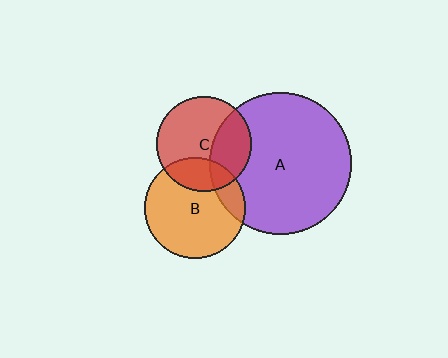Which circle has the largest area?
Circle A (purple).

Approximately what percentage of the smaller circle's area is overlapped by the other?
Approximately 15%.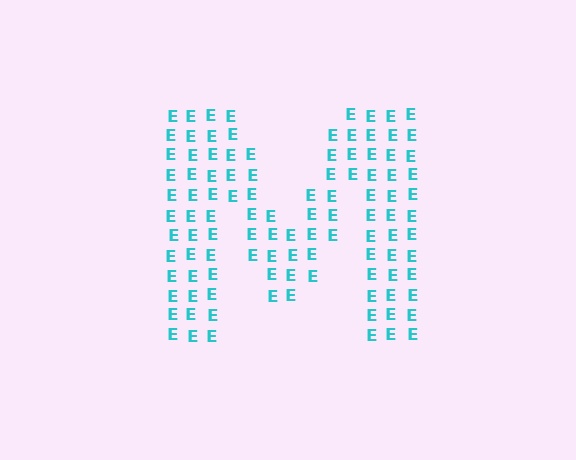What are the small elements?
The small elements are letter E's.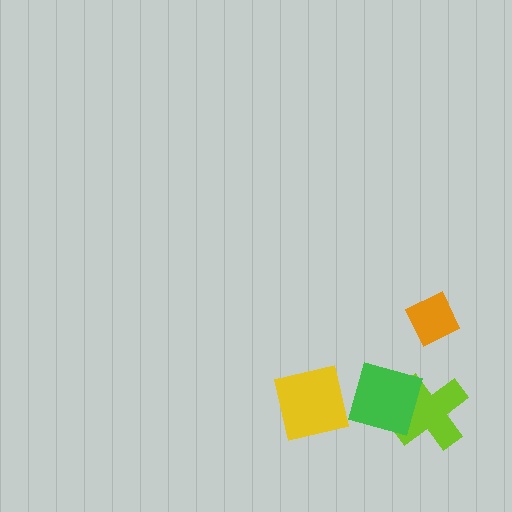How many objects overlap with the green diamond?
1 object overlaps with the green diamond.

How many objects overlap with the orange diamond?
0 objects overlap with the orange diamond.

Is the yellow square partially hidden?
No, no other shape covers it.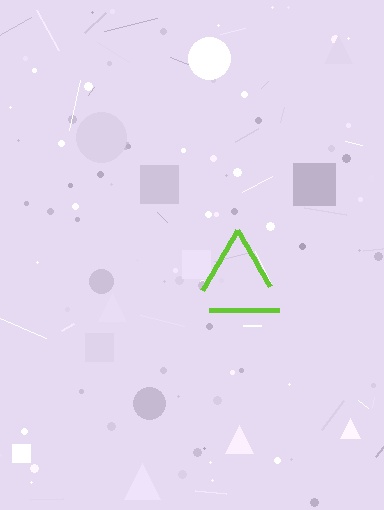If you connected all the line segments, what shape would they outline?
They would outline a triangle.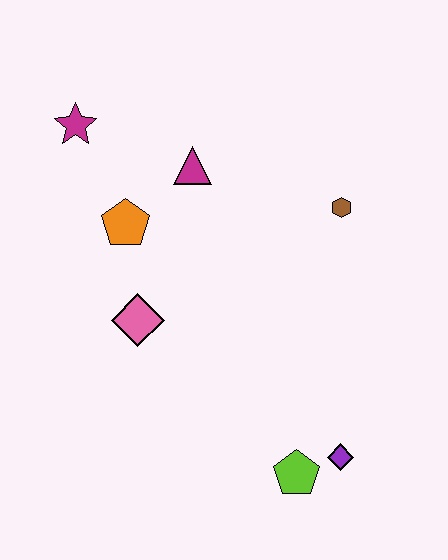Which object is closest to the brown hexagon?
The magenta triangle is closest to the brown hexagon.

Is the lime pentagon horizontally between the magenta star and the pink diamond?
No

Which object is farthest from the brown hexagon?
The magenta star is farthest from the brown hexagon.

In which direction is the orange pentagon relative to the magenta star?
The orange pentagon is below the magenta star.